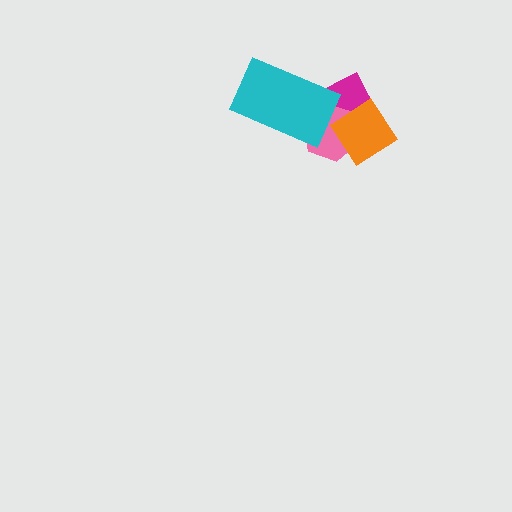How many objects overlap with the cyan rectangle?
2 objects overlap with the cyan rectangle.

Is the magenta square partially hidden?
Yes, it is partially covered by another shape.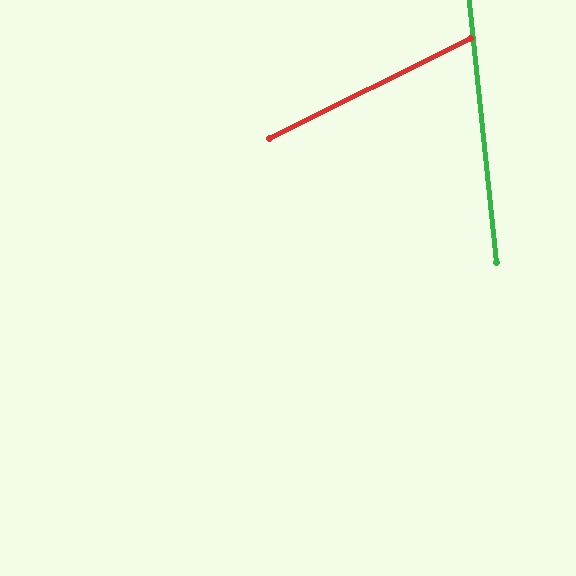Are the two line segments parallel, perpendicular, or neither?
Neither parallel nor perpendicular — they differ by about 70°.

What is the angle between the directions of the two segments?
Approximately 70 degrees.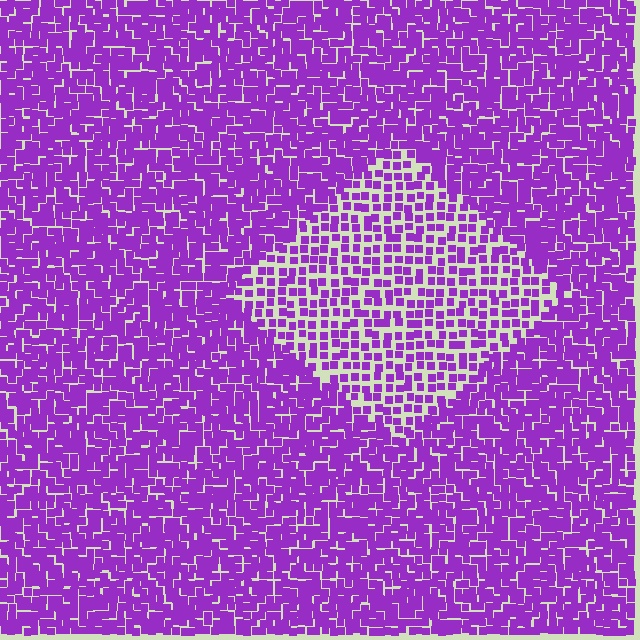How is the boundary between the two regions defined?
The boundary is defined by a change in element density (approximately 1.8x ratio). All elements are the same color, size, and shape.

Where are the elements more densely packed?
The elements are more densely packed outside the diamond boundary.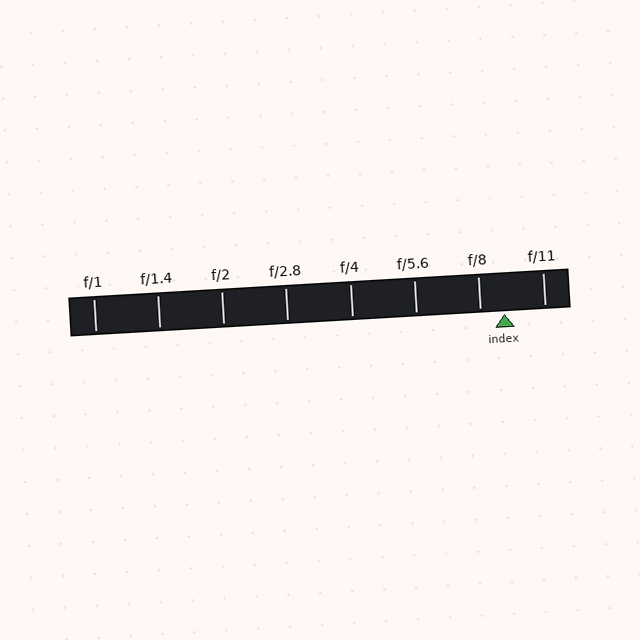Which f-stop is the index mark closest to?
The index mark is closest to f/8.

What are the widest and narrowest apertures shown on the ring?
The widest aperture shown is f/1 and the narrowest is f/11.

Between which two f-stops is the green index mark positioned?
The index mark is between f/8 and f/11.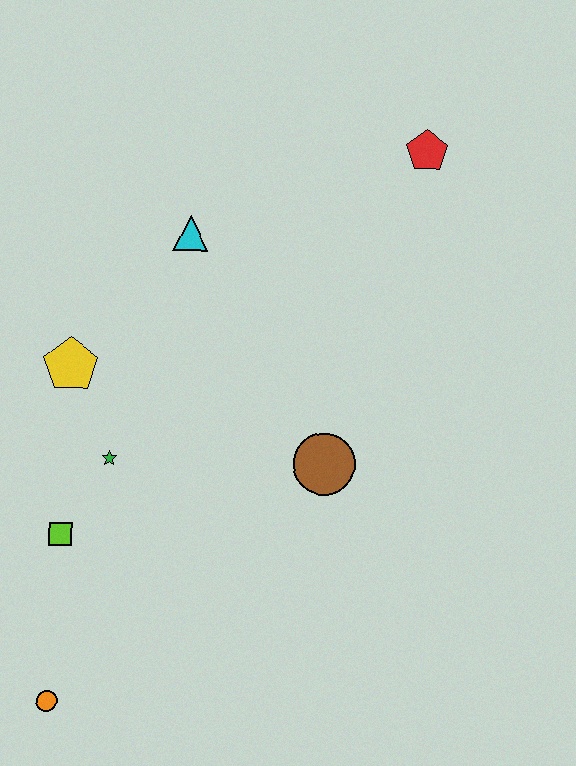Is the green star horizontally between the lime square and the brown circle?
Yes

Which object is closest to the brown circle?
The green star is closest to the brown circle.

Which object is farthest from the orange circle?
The red pentagon is farthest from the orange circle.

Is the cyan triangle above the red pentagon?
No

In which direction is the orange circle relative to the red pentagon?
The orange circle is below the red pentagon.